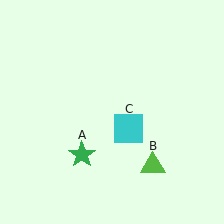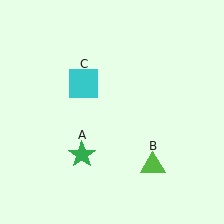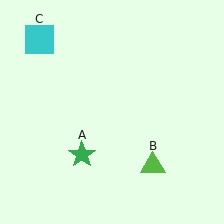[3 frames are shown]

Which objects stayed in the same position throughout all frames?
Green star (object A) and lime triangle (object B) remained stationary.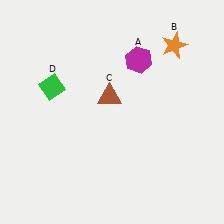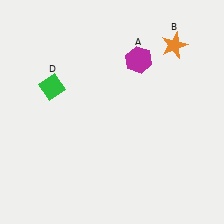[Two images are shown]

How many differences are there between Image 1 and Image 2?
There is 1 difference between the two images.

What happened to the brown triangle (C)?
The brown triangle (C) was removed in Image 2. It was in the top-left area of Image 1.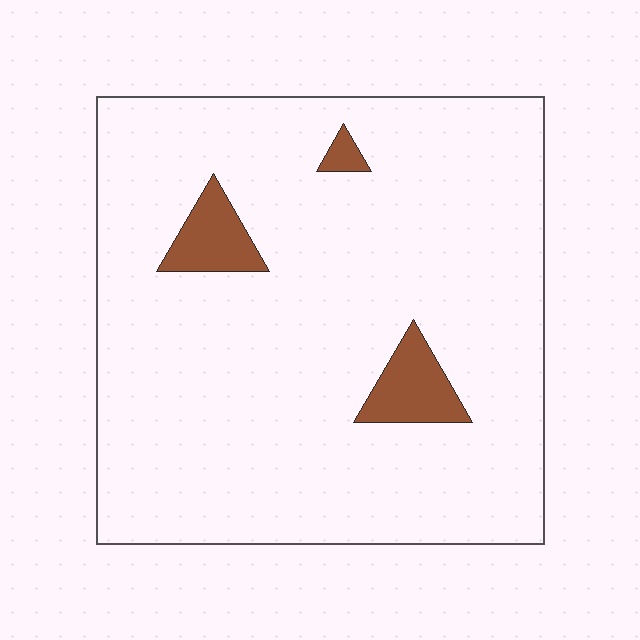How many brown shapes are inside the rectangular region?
3.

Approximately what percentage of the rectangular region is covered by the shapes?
Approximately 5%.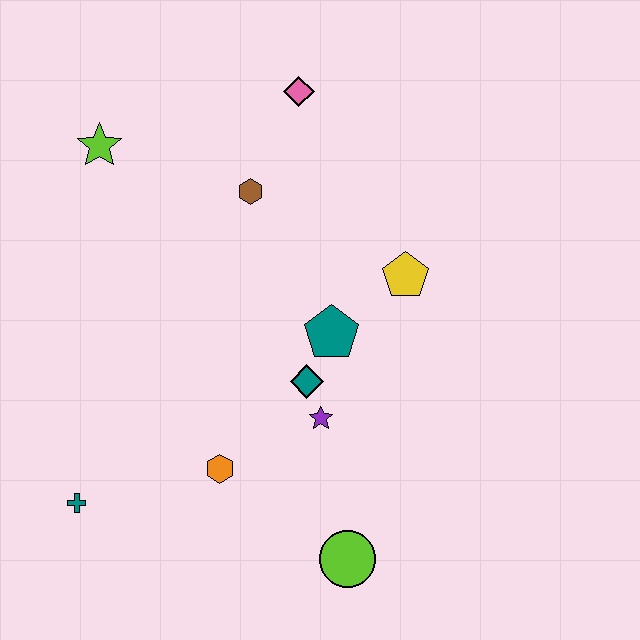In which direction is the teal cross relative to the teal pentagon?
The teal cross is to the left of the teal pentagon.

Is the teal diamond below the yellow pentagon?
Yes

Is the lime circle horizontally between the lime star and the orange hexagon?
No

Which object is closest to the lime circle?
The purple star is closest to the lime circle.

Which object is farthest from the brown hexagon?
The lime circle is farthest from the brown hexagon.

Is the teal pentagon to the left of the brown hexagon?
No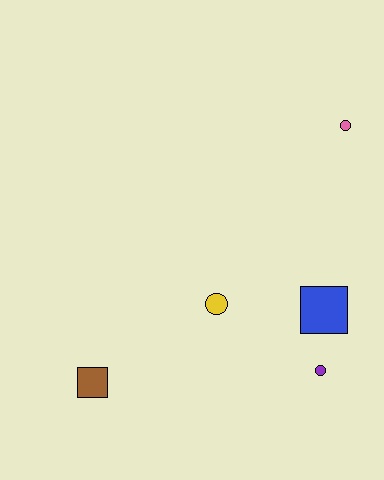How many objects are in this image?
There are 5 objects.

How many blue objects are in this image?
There is 1 blue object.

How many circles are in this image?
There are 3 circles.